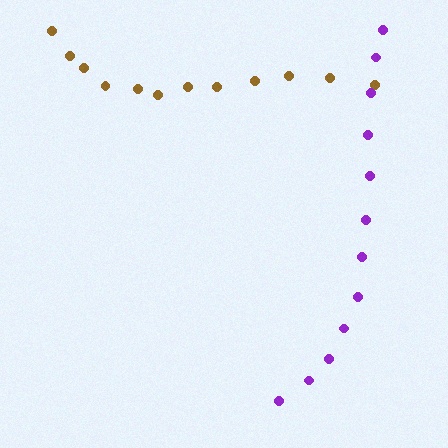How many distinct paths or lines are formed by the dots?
There are 2 distinct paths.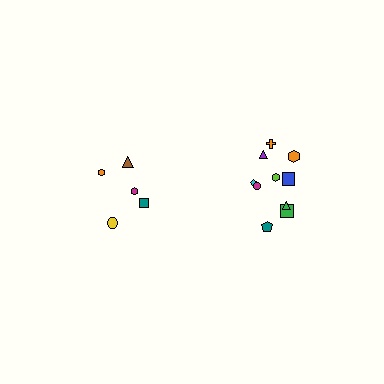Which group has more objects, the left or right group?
The right group.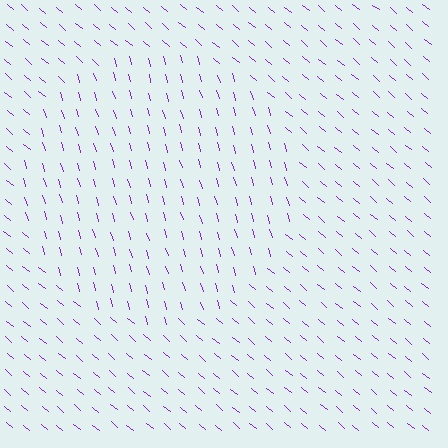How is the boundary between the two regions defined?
The boundary is defined purely by a change in line orientation (approximately 33 degrees difference). All lines are the same color and thickness.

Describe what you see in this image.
The image is filled with small purple line segments. A circle region in the image has lines oriented differently from the surrounding lines, creating a visible texture boundary.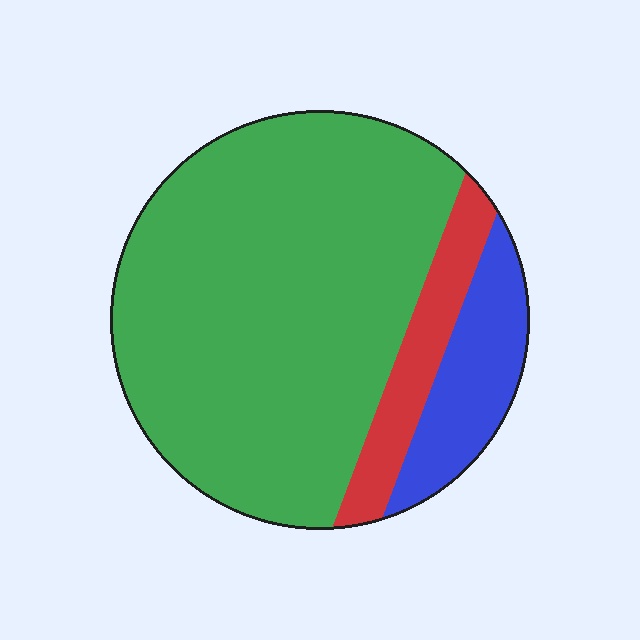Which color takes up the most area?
Green, at roughly 75%.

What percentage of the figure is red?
Red covers around 10% of the figure.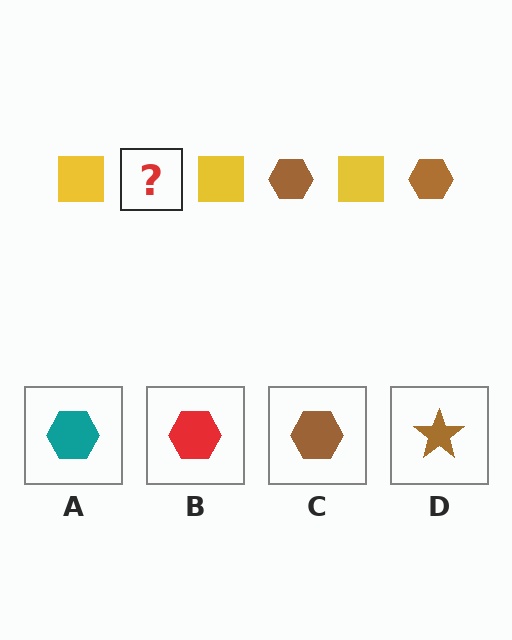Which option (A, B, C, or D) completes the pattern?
C.